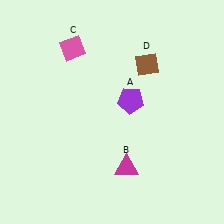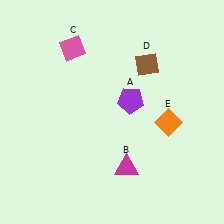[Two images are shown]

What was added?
An orange diamond (E) was added in Image 2.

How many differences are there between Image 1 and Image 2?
There is 1 difference between the two images.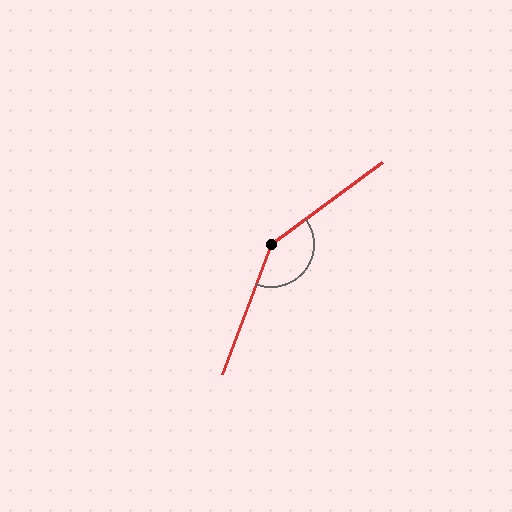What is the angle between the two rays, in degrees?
Approximately 147 degrees.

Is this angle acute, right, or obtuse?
It is obtuse.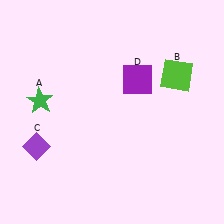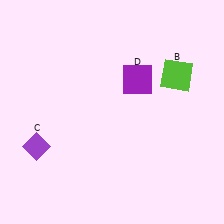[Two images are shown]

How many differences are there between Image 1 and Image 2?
There is 1 difference between the two images.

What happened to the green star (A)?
The green star (A) was removed in Image 2. It was in the top-left area of Image 1.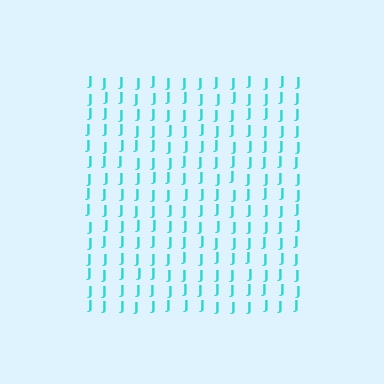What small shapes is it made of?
It is made of small letter J's.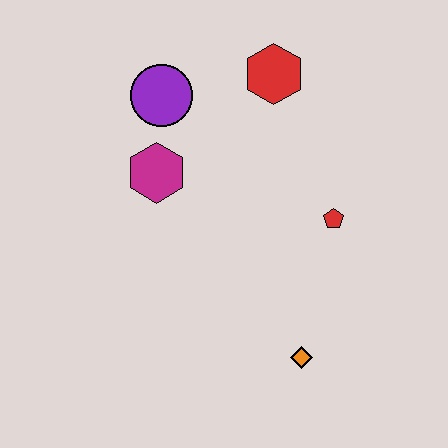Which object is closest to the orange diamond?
The red pentagon is closest to the orange diamond.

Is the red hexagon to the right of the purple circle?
Yes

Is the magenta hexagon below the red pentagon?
No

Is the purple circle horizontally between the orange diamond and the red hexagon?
No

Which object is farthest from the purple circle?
The orange diamond is farthest from the purple circle.